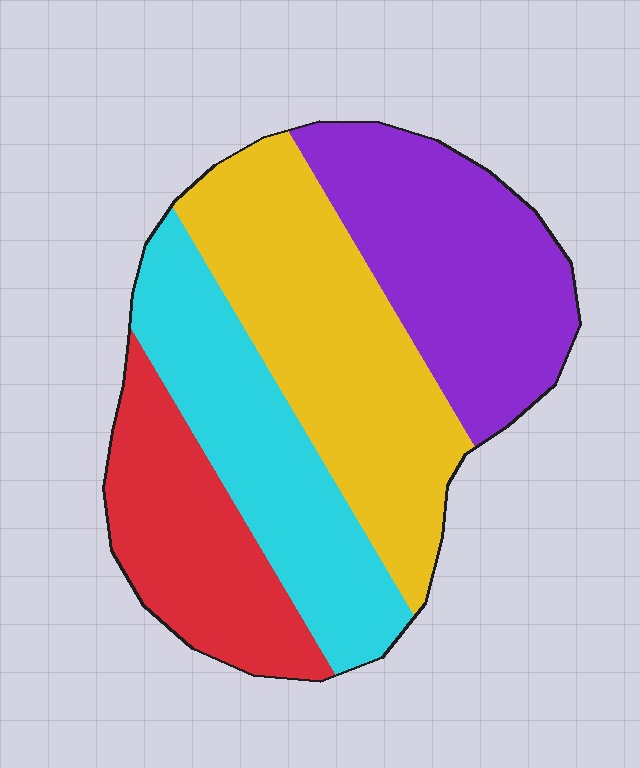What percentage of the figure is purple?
Purple covers roughly 25% of the figure.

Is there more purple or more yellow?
Yellow.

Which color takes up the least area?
Red, at roughly 20%.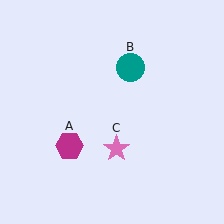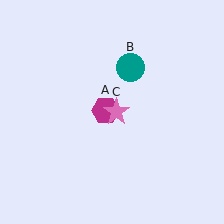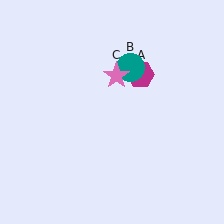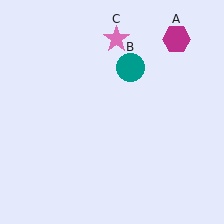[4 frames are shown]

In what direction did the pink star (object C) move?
The pink star (object C) moved up.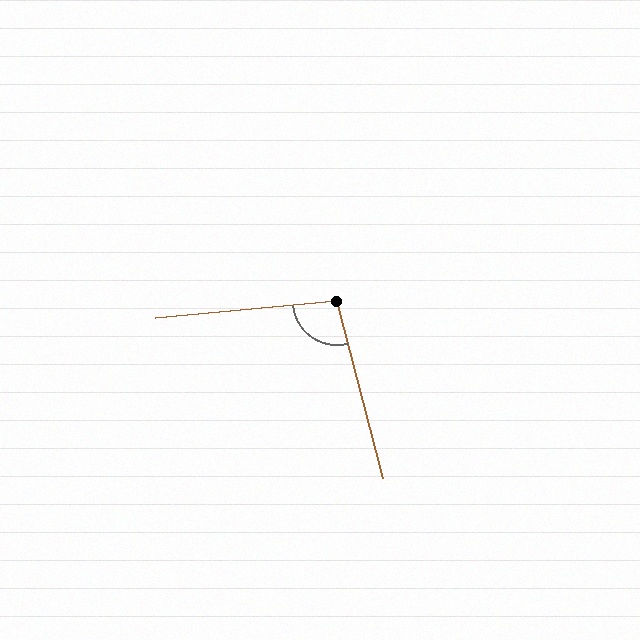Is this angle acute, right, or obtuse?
It is obtuse.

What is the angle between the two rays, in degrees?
Approximately 99 degrees.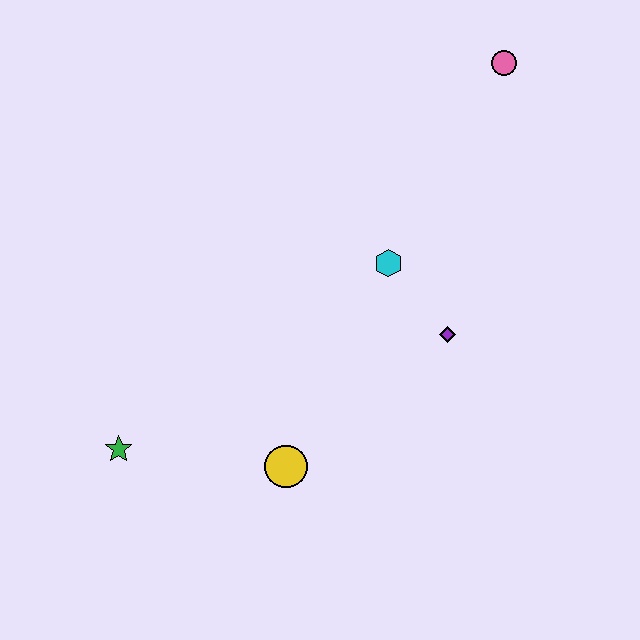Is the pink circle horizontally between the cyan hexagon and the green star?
No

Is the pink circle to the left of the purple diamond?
No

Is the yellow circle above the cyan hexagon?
No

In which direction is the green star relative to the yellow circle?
The green star is to the left of the yellow circle.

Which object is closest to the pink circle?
The cyan hexagon is closest to the pink circle.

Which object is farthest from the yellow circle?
The pink circle is farthest from the yellow circle.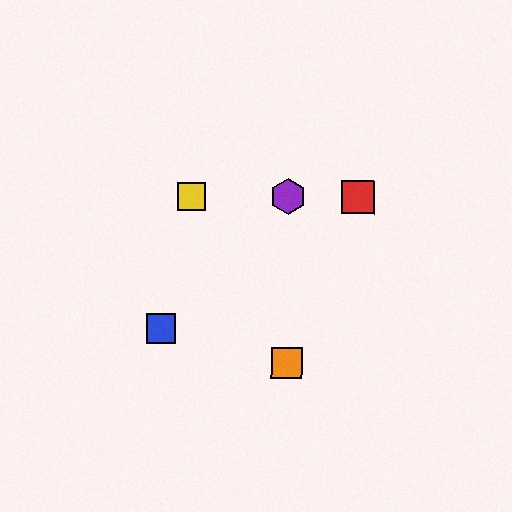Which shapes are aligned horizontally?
The red square, the green hexagon, the yellow square, the purple hexagon are aligned horizontally.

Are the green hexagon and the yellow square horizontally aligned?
Yes, both are at y≈197.